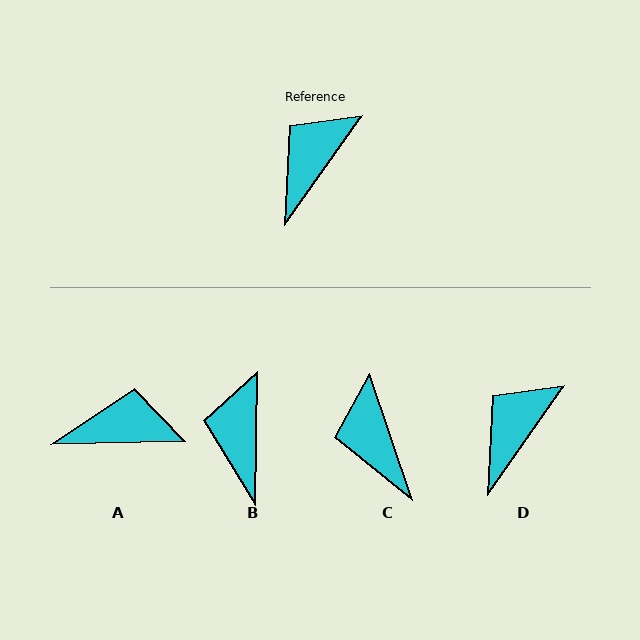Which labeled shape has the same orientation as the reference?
D.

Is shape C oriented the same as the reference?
No, it is off by about 54 degrees.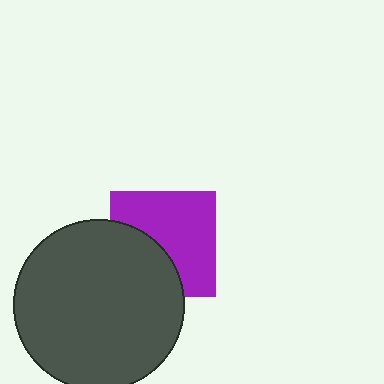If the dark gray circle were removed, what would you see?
You would see the complete purple square.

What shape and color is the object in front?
The object in front is a dark gray circle.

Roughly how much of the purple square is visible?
About half of it is visible (roughly 61%).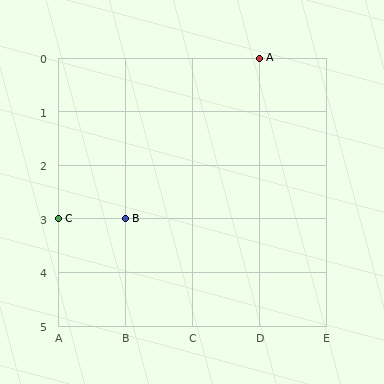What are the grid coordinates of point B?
Point B is at grid coordinates (B, 3).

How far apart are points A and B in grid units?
Points A and B are 2 columns and 3 rows apart (about 3.6 grid units diagonally).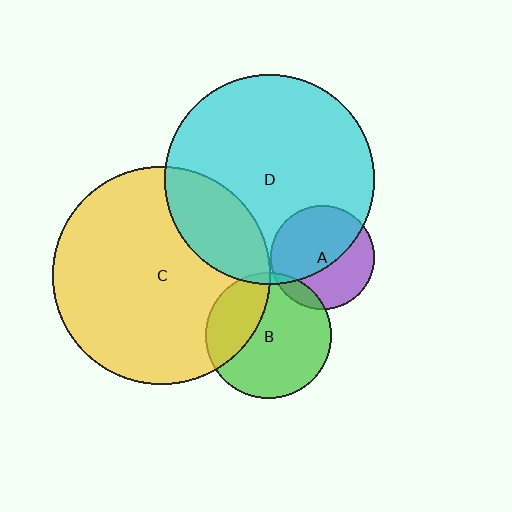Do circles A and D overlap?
Yes.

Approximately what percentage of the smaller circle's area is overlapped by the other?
Approximately 55%.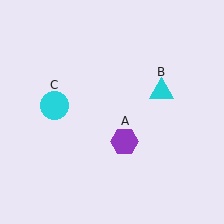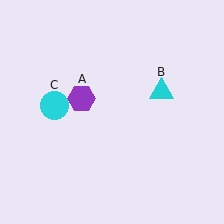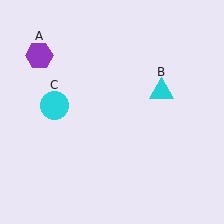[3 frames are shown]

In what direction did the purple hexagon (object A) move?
The purple hexagon (object A) moved up and to the left.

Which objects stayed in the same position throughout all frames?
Cyan triangle (object B) and cyan circle (object C) remained stationary.